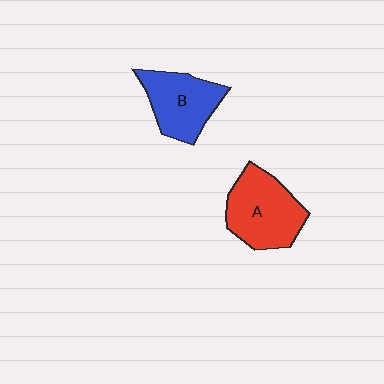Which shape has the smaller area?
Shape B (blue).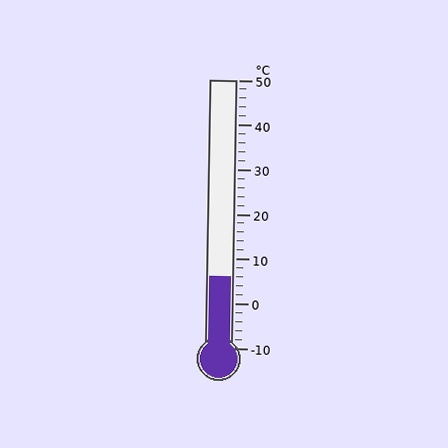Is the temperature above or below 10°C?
The temperature is below 10°C.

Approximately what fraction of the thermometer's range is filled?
The thermometer is filled to approximately 25% of its range.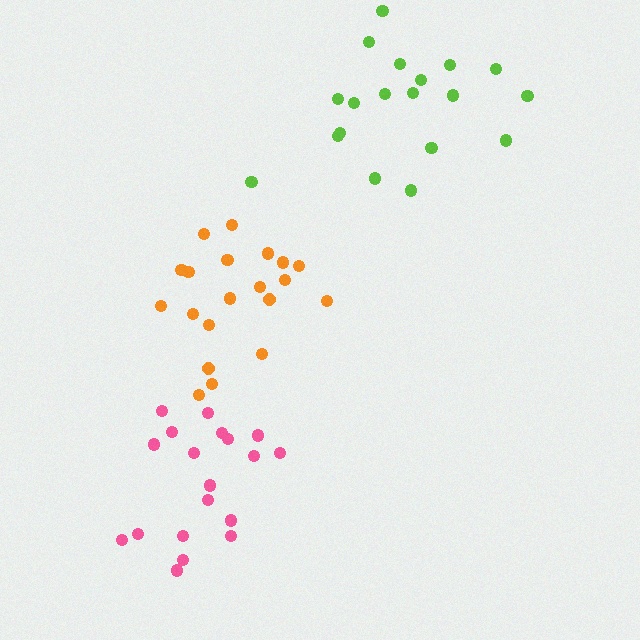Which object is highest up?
The lime cluster is topmost.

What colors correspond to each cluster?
The clusters are colored: lime, pink, orange.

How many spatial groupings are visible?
There are 3 spatial groupings.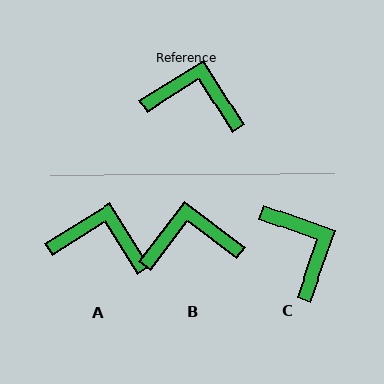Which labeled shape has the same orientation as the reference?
A.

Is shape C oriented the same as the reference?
No, it is off by about 51 degrees.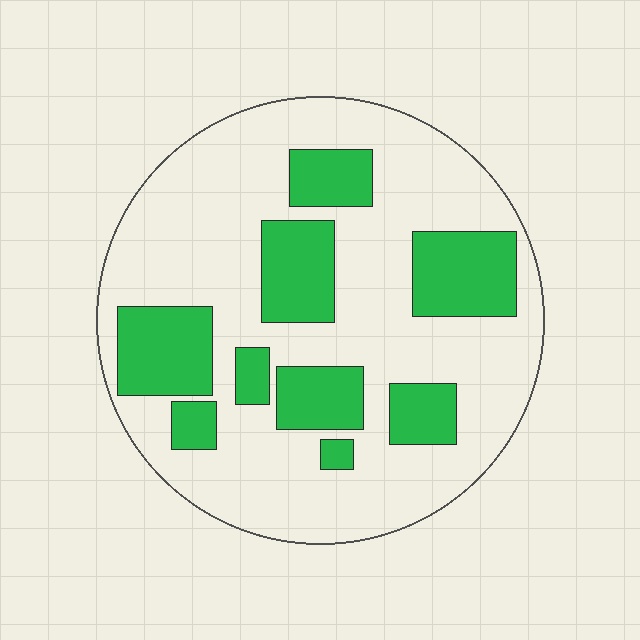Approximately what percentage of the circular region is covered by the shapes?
Approximately 30%.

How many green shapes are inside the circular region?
9.